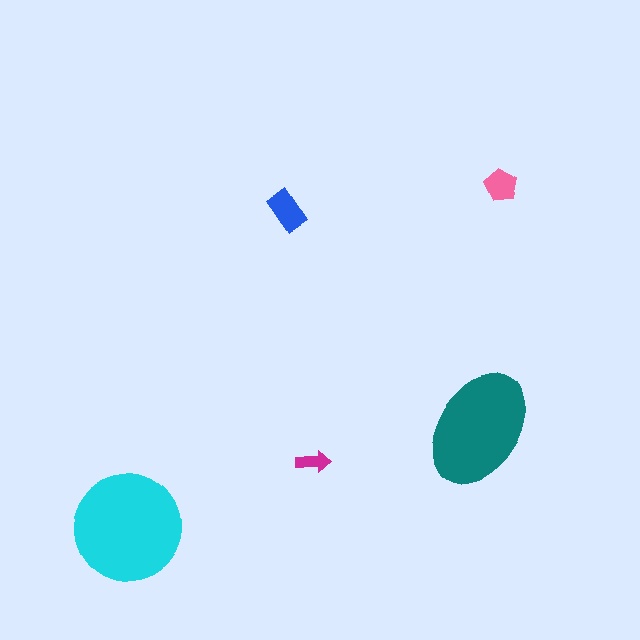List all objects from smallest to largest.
The magenta arrow, the pink pentagon, the blue rectangle, the teal ellipse, the cyan circle.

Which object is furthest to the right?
The pink pentagon is rightmost.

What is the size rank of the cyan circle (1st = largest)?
1st.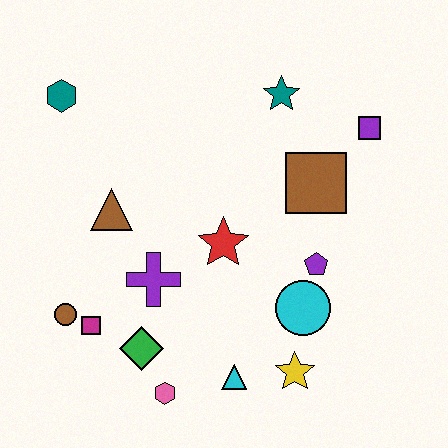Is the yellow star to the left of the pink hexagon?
No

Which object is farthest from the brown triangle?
The purple square is farthest from the brown triangle.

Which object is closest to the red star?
The purple cross is closest to the red star.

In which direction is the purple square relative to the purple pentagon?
The purple square is above the purple pentagon.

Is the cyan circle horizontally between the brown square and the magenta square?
Yes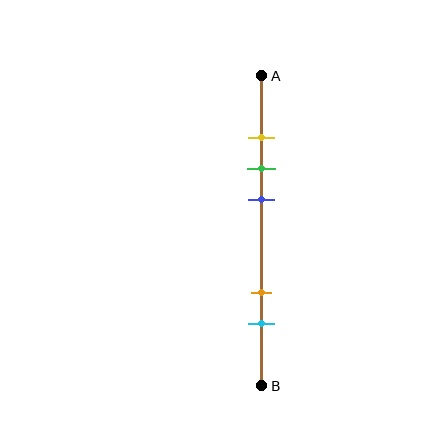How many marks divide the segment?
There are 5 marks dividing the segment.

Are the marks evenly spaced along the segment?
No, the marks are not evenly spaced.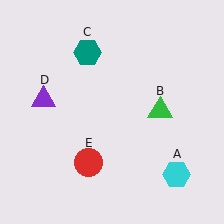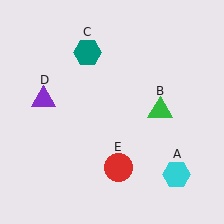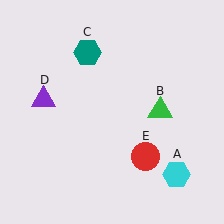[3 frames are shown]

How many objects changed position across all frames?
1 object changed position: red circle (object E).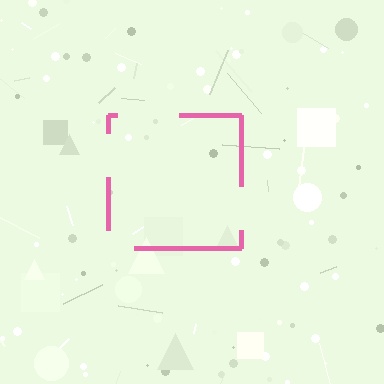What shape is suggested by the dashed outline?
The dashed outline suggests a square.